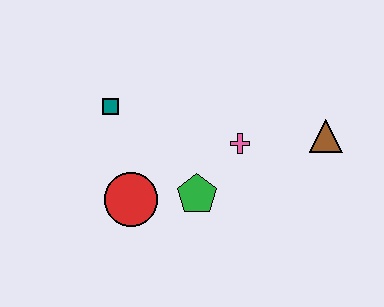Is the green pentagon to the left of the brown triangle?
Yes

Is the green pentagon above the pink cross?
No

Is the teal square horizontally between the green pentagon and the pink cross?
No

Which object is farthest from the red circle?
The brown triangle is farthest from the red circle.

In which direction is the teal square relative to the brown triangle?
The teal square is to the left of the brown triangle.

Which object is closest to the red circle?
The green pentagon is closest to the red circle.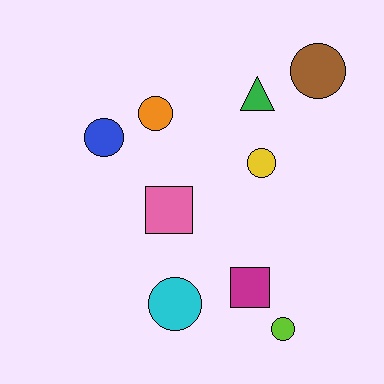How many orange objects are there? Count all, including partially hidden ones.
There is 1 orange object.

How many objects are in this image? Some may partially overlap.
There are 9 objects.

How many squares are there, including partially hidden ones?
There are 2 squares.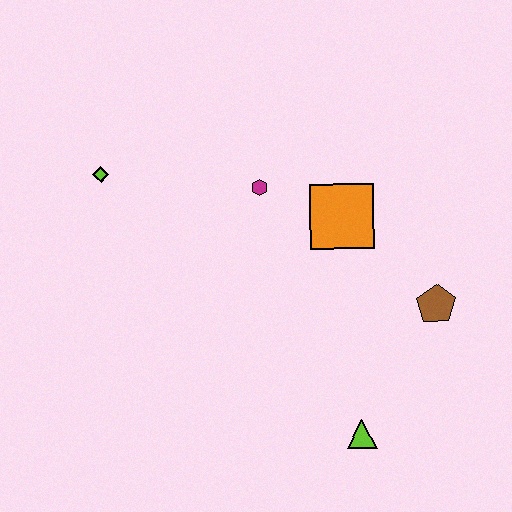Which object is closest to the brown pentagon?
The orange square is closest to the brown pentagon.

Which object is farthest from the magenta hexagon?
The lime triangle is farthest from the magenta hexagon.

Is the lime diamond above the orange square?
Yes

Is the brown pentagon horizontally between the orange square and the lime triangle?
No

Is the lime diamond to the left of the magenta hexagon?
Yes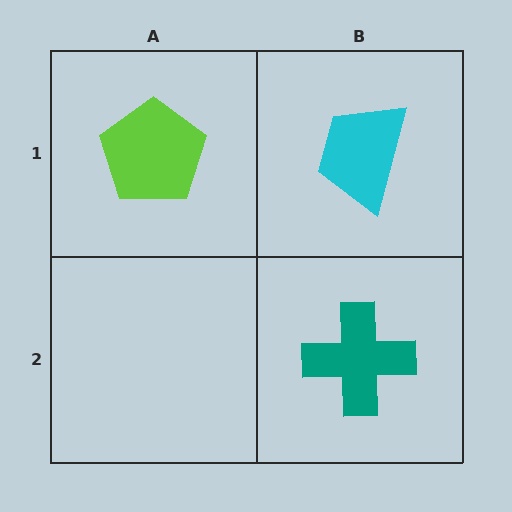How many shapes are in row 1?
2 shapes.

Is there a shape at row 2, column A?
No, that cell is empty.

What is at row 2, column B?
A teal cross.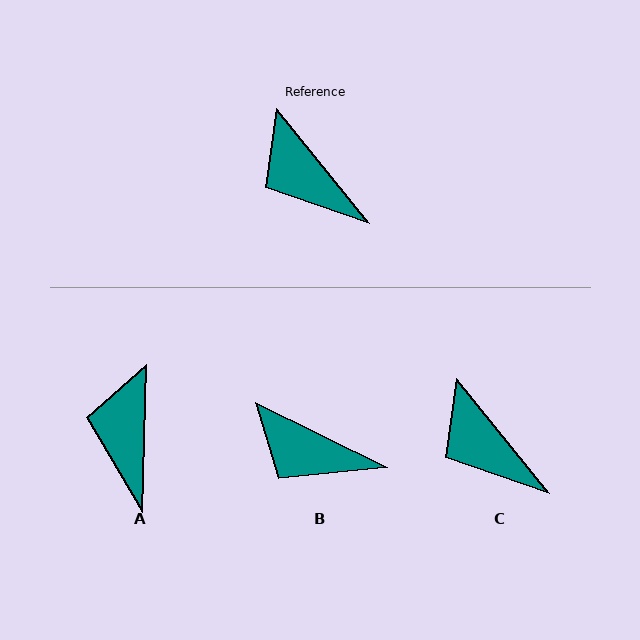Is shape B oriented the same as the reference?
No, it is off by about 25 degrees.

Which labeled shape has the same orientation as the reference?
C.